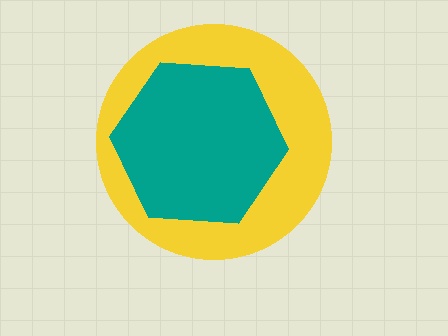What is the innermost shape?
The teal hexagon.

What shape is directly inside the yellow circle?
The teal hexagon.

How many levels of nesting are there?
2.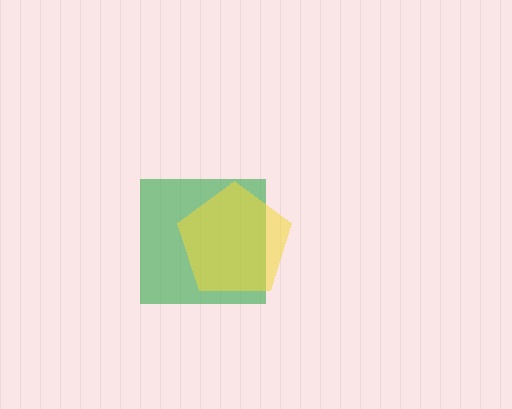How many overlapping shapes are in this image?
There are 2 overlapping shapes in the image.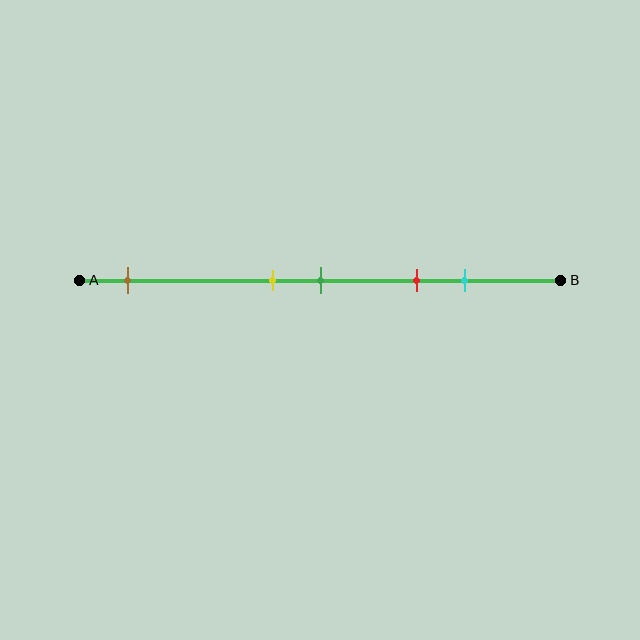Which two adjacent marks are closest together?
The yellow and green marks are the closest adjacent pair.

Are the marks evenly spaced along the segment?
No, the marks are not evenly spaced.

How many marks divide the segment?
There are 5 marks dividing the segment.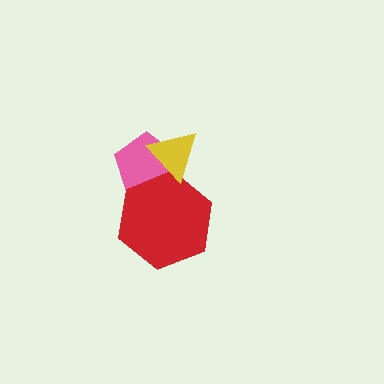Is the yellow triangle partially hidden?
No, no other shape covers it.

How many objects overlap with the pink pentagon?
2 objects overlap with the pink pentagon.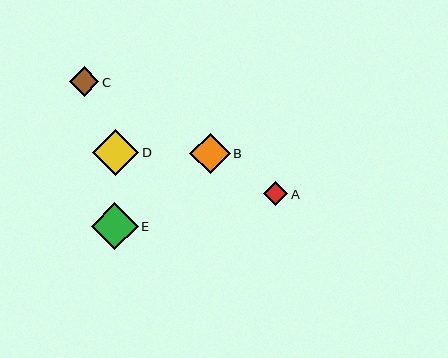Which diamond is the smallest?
Diamond A is the smallest with a size of approximately 25 pixels.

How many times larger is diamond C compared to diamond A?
Diamond C is approximately 1.2 times the size of diamond A.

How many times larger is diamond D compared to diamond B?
Diamond D is approximately 1.1 times the size of diamond B.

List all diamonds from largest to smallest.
From largest to smallest: E, D, B, C, A.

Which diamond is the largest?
Diamond E is the largest with a size of approximately 46 pixels.